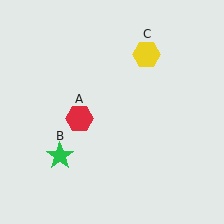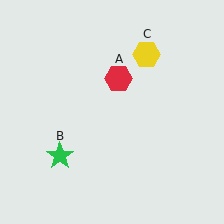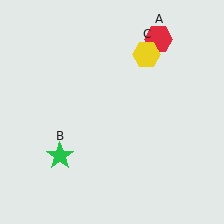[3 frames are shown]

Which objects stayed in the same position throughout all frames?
Green star (object B) and yellow hexagon (object C) remained stationary.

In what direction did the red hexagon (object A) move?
The red hexagon (object A) moved up and to the right.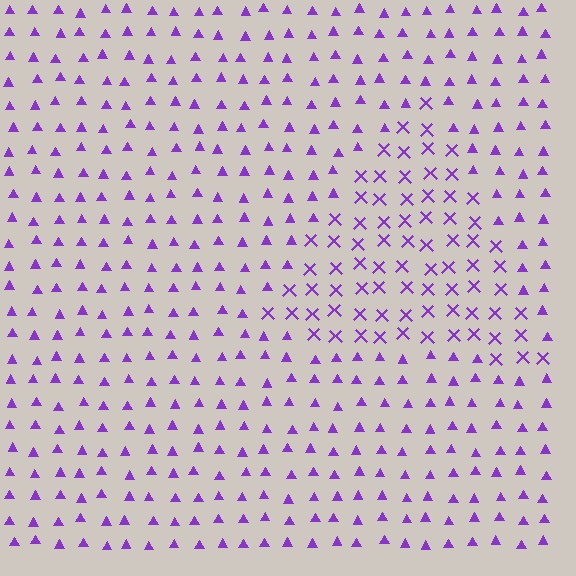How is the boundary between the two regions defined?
The boundary is defined by a change in element shape: X marks inside vs. triangles outside. All elements share the same color and spacing.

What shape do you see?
I see a triangle.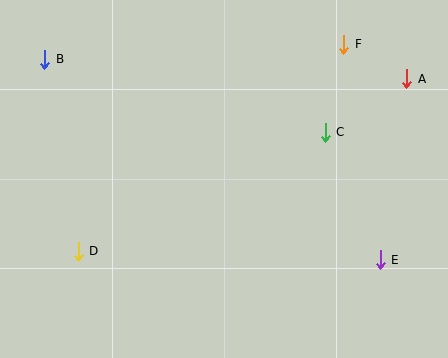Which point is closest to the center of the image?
Point C at (325, 132) is closest to the center.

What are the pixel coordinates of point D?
Point D is at (78, 251).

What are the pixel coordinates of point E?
Point E is at (380, 260).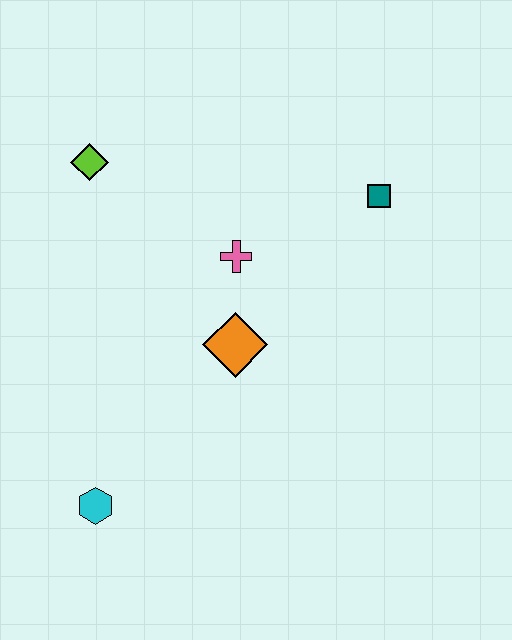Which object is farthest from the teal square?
The cyan hexagon is farthest from the teal square.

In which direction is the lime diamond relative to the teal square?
The lime diamond is to the left of the teal square.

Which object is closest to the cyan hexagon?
The orange diamond is closest to the cyan hexagon.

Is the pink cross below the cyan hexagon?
No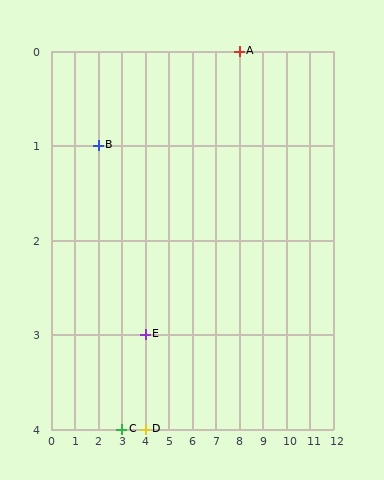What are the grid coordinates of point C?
Point C is at grid coordinates (3, 4).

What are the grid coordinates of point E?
Point E is at grid coordinates (4, 3).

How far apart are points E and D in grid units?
Points E and D are 1 row apart.